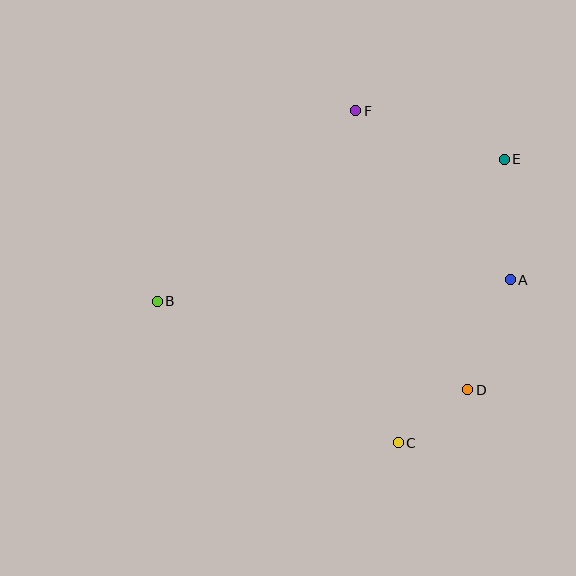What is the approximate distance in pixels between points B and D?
The distance between B and D is approximately 323 pixels.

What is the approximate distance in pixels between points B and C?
The distance between B and C is approximately 280 pixels.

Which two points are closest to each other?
Points C and D are closest to each other.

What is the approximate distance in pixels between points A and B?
The distance between A and B is approximately 354 pixels.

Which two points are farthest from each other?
Points B and E are farthest from each other.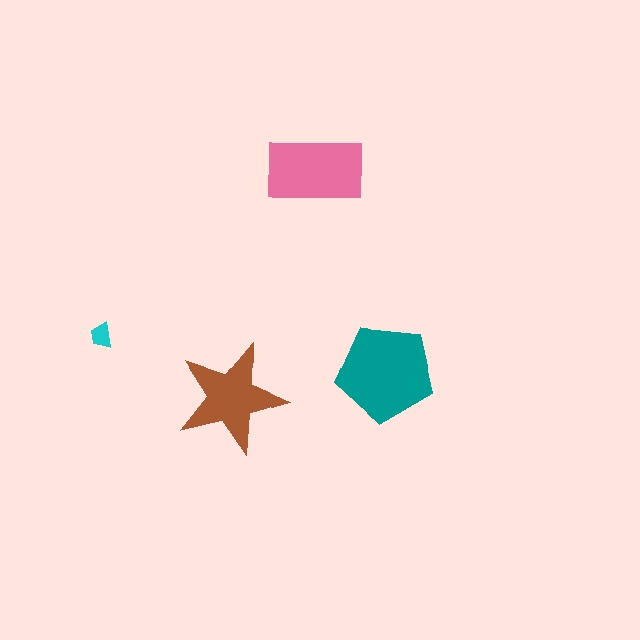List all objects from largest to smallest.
The teal pentagon, the pink rectangle, the brown star, the cyan trapezoid.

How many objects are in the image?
There are 4 objects in the image.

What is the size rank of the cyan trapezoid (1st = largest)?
4th.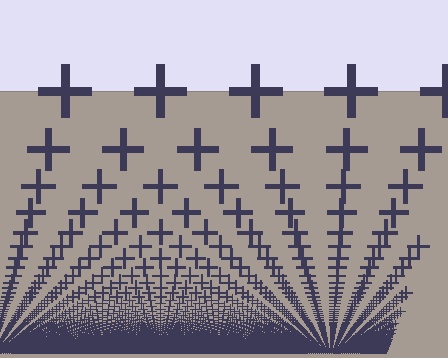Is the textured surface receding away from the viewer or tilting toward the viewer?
The surface appears to tilt toward the viewer. Texture elements get larger and sparser toward the top.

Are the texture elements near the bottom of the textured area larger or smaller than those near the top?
Smaller. The gradient is inverted — elements near the bottom are smaller and denser.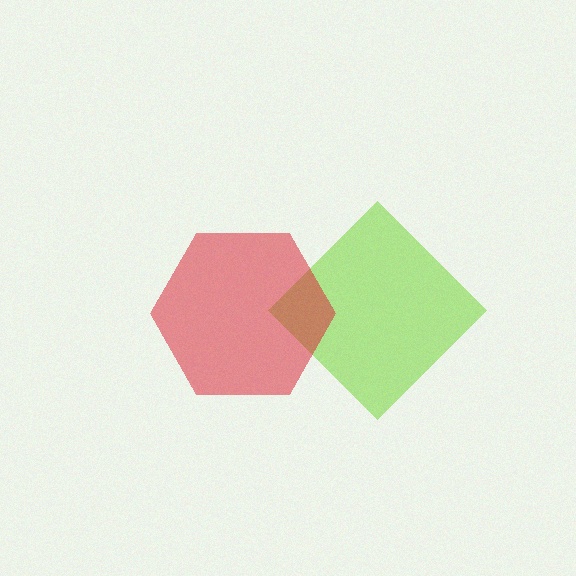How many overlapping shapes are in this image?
There are 2 overlapping shapes in the image.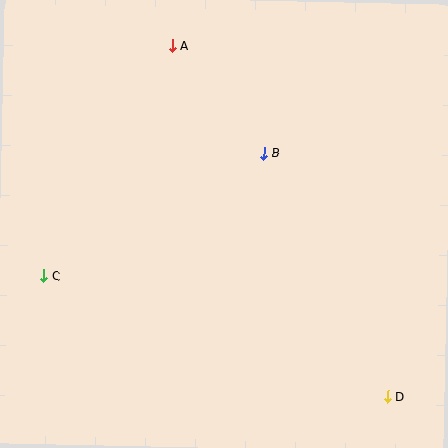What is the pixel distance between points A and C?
The distance between A and C is 264 pixels.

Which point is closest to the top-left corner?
Point A is closest to the top-left corner.